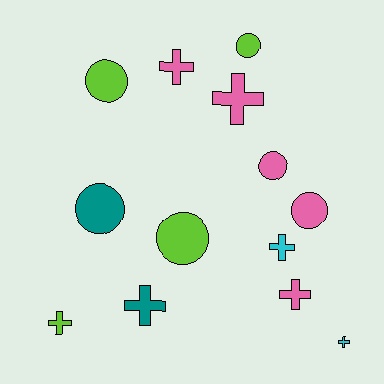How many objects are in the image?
There are 13 objects.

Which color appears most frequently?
Pink, with 5 objects.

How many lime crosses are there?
There is 1 lime cross.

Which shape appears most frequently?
Cross, with 7 objects.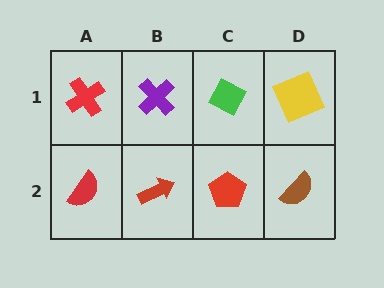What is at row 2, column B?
A red arrow.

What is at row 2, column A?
A red semicircle.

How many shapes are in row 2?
4 shapes.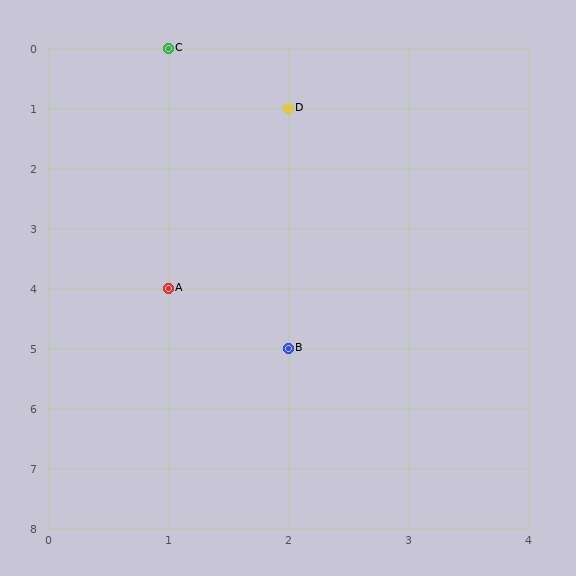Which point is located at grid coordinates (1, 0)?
Point C is at (1, 0).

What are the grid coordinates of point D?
Point D is at grid coordinates (2, 1).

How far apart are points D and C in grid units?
Points D and C are 1 column and 1 row apart (about 1.4 grid units diagonally).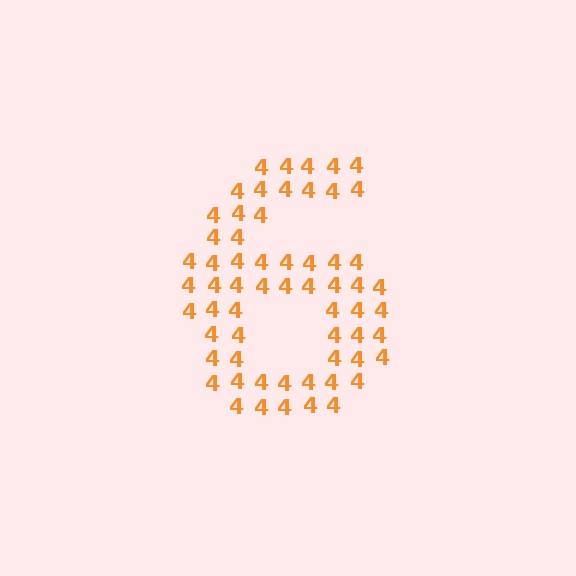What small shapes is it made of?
It is made of small digit 4's.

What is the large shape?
The large shape is the digit 6.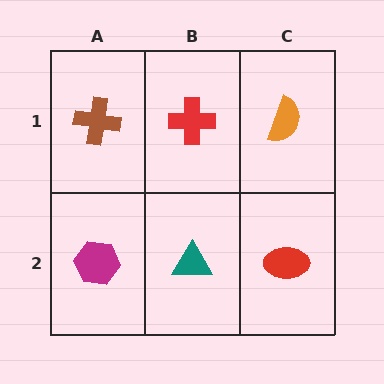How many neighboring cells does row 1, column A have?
2.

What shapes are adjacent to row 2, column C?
An orange semicircle (row 1, column C), a teal triangle (row 2, column B).